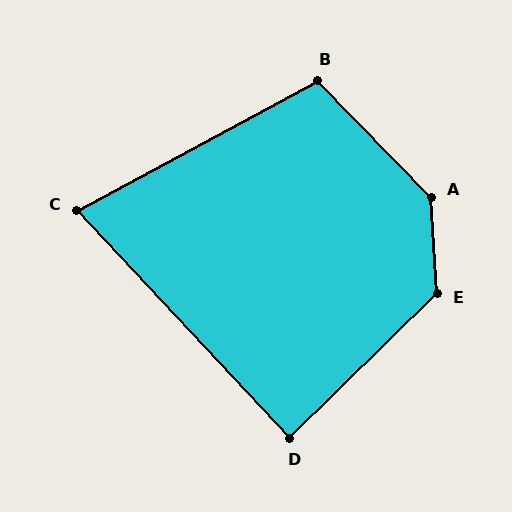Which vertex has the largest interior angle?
A, at approximately 139 degrees.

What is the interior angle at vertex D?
Approximately 89 degrees (approximately right).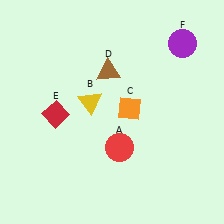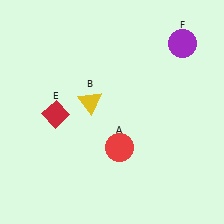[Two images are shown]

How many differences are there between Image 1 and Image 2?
There are 2 differences between the two images.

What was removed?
The orange diamond (C), the brown triangle (D) were removed in Image 2.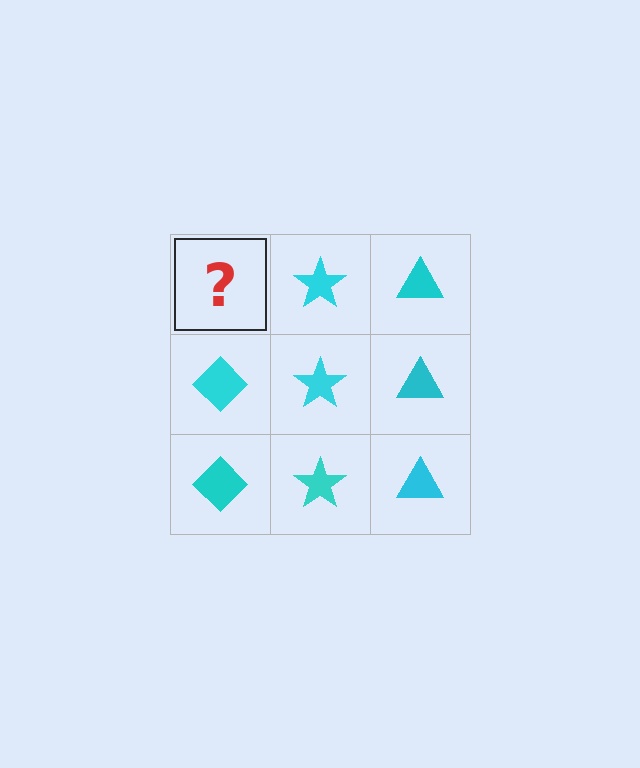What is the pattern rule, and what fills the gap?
The rule is that each column has a consistent shape. The gap should be filled with a cyan diamond.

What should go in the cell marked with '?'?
The missing cell should contain a cyan diamond.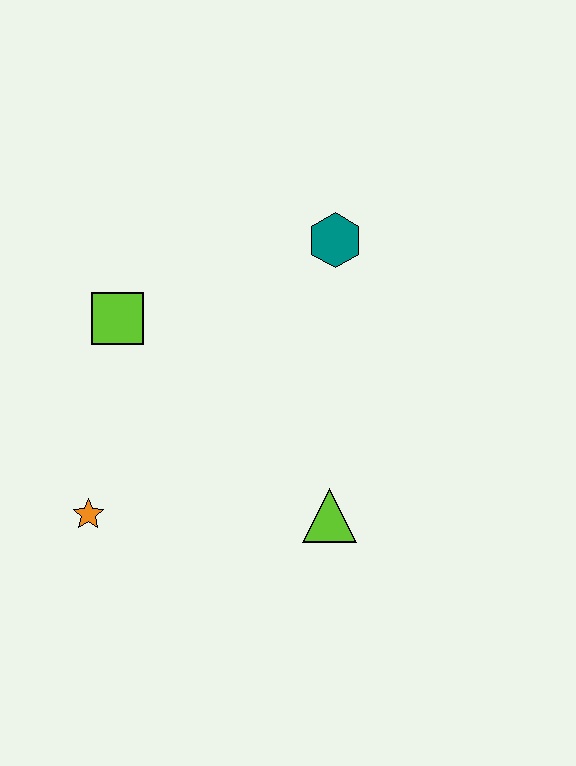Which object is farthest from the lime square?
The lime triangle is farthest from the lime square.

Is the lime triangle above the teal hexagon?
No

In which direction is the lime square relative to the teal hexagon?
The lime square is to the left of the teal hexagon.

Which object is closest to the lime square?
The orange star is closest to the lime square.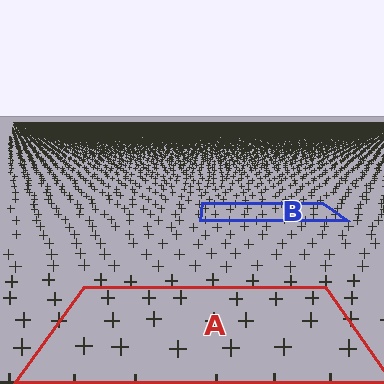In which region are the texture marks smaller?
The texture marks are smaller in region B, because it is farther away.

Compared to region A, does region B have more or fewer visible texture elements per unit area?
Region B has more texture elements per unit area — they are packed more densely because it is farther away.